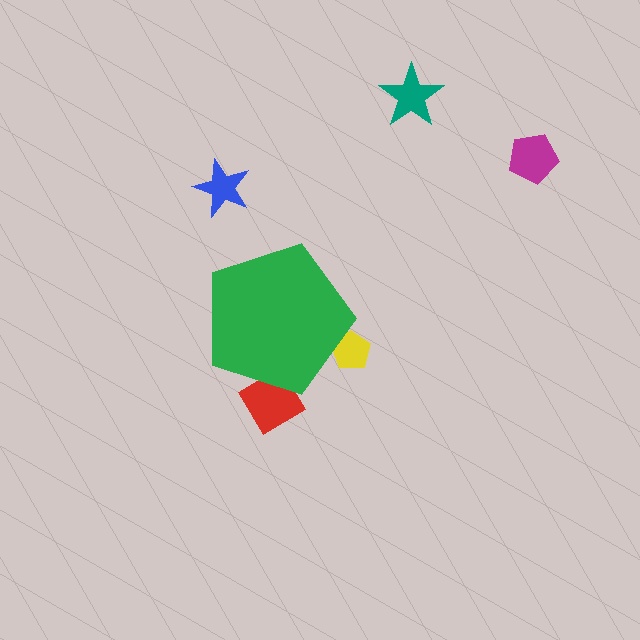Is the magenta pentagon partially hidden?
No, the magenta pentagon is fully visible.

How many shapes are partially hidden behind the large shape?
2 shapes are partially hidden.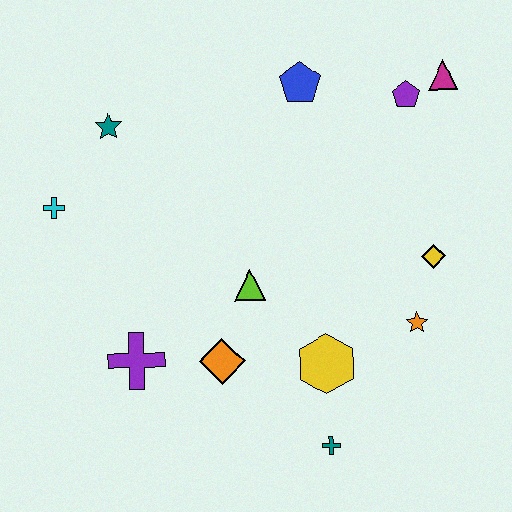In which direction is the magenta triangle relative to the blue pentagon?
The magenta triangle is to the right of the blue pentagon.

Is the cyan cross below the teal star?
Yes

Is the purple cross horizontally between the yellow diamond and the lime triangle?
No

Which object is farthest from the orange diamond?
The magenta triangle is farthest from the orange diamond.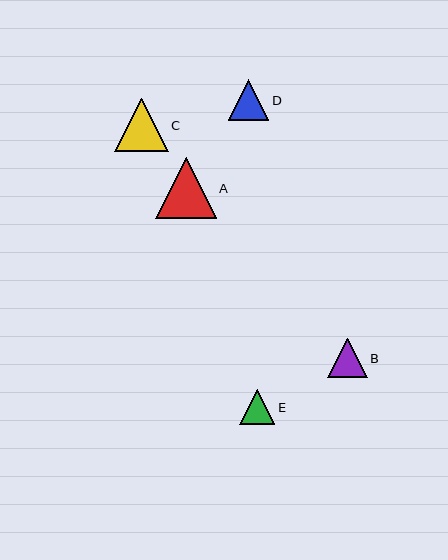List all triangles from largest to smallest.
From largest to smallest: A, C, D, B, E.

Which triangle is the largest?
Triangle A is the largest with a size of approximately 61 pixels.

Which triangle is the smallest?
Triangle E is the smallest with a size of approximately 35 pixels.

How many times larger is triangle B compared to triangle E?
Triangle B is approximately 1.1 times the size of triangle E.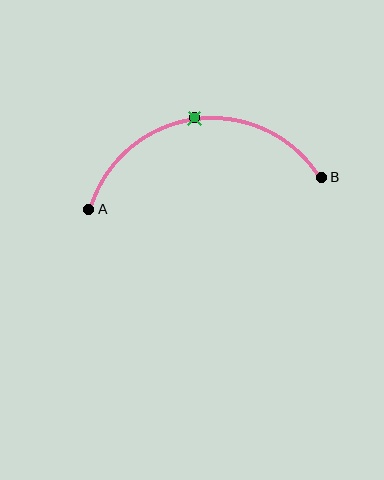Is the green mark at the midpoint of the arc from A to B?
Yes. The green mark lies on the arc at equal arc-length from both A and B — it is the arc midpoint.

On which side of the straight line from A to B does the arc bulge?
The arc bulges above the straight line connecting A and B.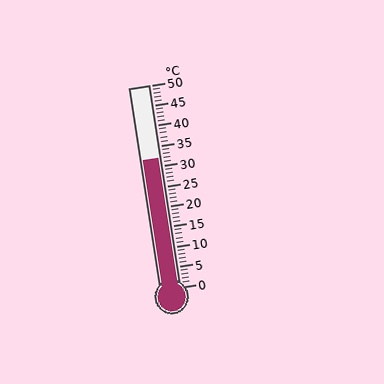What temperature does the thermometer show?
The thermometer shows approximately 32°C.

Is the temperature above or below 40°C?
The temperature is below 40°C.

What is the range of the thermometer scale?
The thermometer scale ranges from 0°C to 50°C.